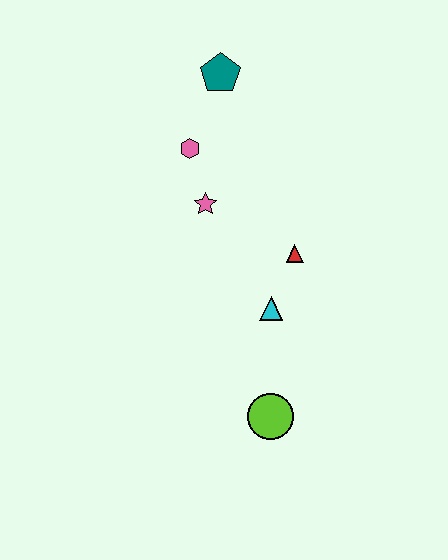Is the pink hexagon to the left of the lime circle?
Yes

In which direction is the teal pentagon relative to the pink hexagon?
The teal pentagon is above the pink hexagon.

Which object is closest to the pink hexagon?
The pink star is closest to the pink hexagon.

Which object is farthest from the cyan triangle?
The teal pentagon is farthest from the cyan triangle.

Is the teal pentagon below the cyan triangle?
No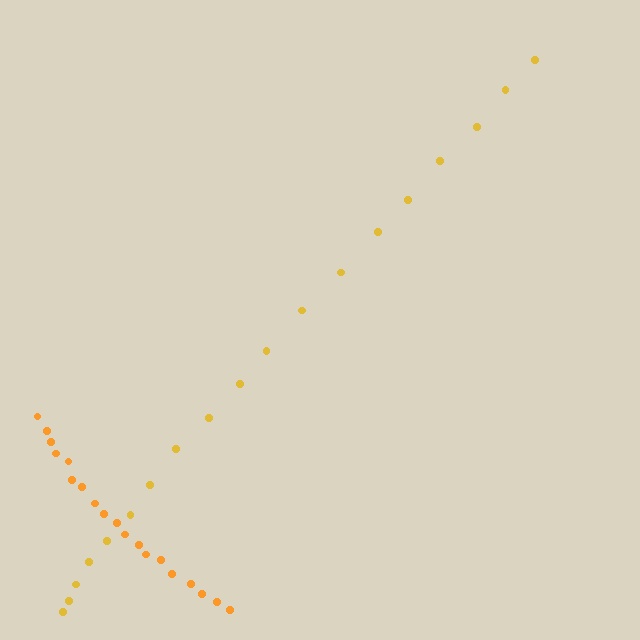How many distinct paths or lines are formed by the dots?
There are 2 distinct paths.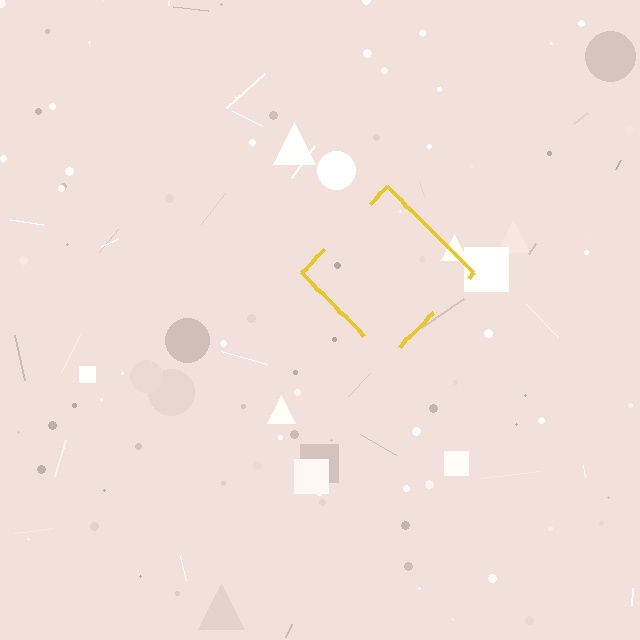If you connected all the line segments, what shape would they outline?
They would outline a diamond.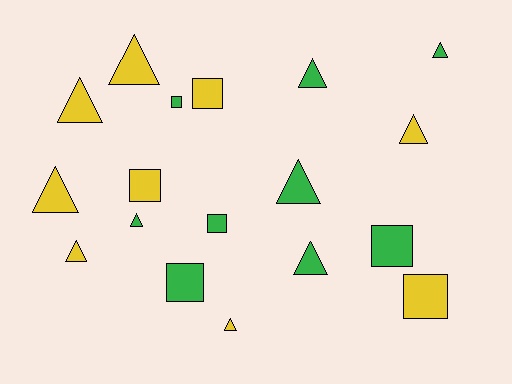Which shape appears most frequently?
Triangle, with 11 objects.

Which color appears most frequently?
Green, with 9 objects.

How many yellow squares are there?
There are 3 yellow squares.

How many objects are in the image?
There are 18 objects.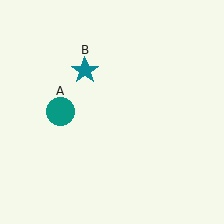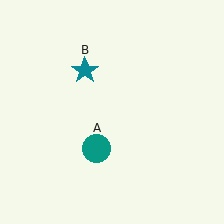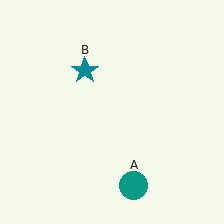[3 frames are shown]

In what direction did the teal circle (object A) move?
The teal circle (object A) moved down and to the right.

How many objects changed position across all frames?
1 object changed position: teal circle (object A).